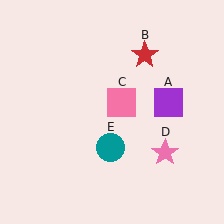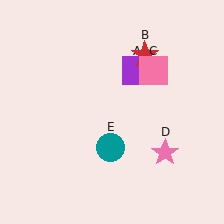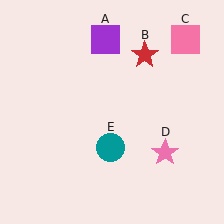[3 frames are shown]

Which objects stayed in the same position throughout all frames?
Red star (object B) and pink star (object D) and teal circle (object E) remained stationary.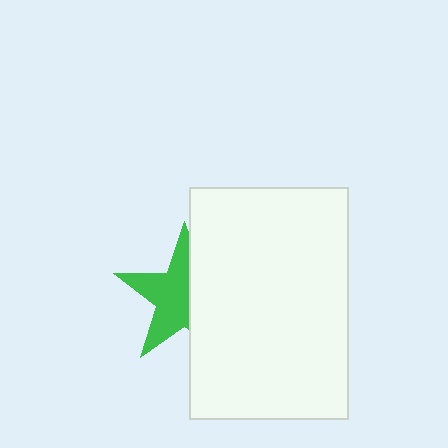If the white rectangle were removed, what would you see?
You would see the complete green star.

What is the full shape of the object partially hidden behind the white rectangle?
The partially hidden object is a green star.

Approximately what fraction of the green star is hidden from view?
Roughly 43% of the green star is hidden behind the white rectangle.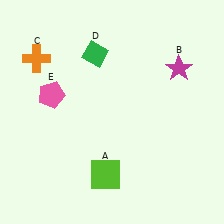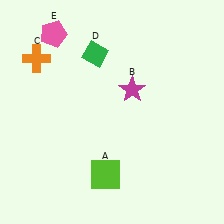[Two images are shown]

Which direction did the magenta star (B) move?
The magenta star (B) moved left.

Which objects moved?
The objects that moved are: the magenta star (B), the pink pentagon (E).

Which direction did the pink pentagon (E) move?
The pink pentagon (E) moved up.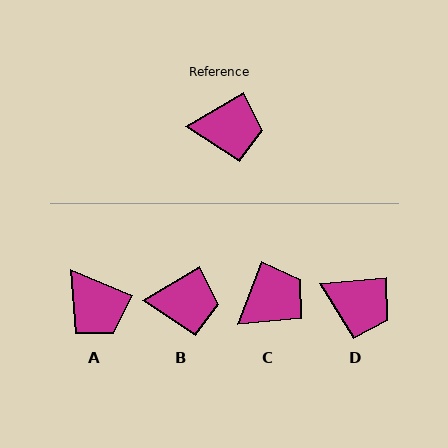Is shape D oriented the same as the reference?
No, it is off by about 26 degrees.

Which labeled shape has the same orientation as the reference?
B.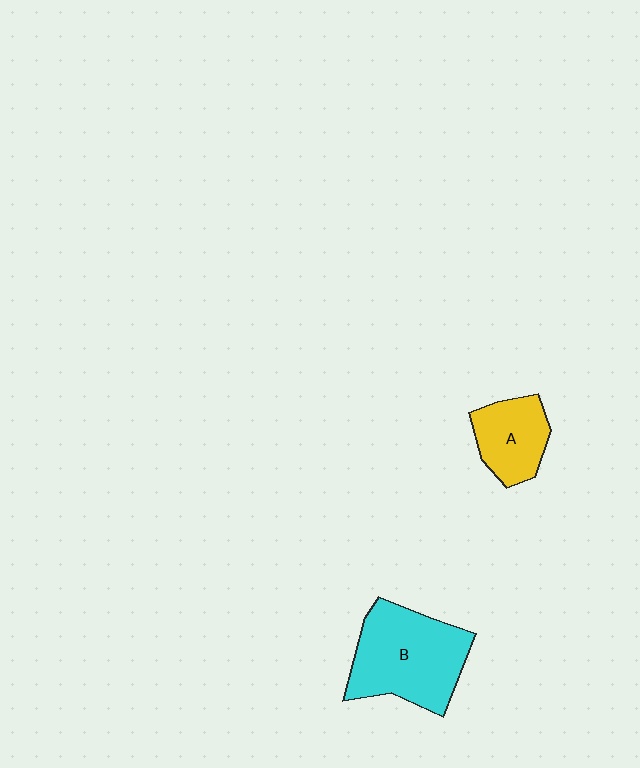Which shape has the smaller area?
Shape A (yellow).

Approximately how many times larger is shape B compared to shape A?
Approximately 1.8 times.